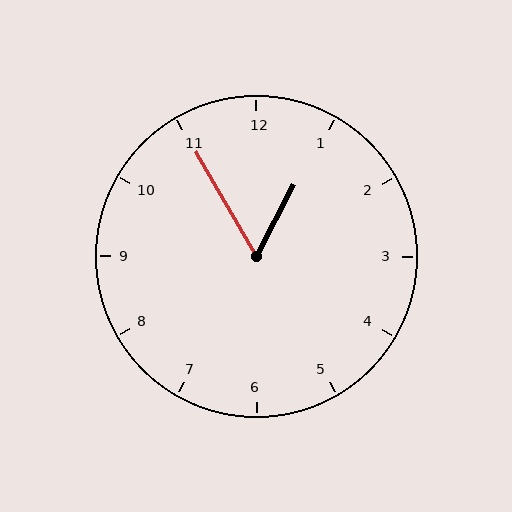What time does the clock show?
12:55.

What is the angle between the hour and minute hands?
Approximately 58 degrees.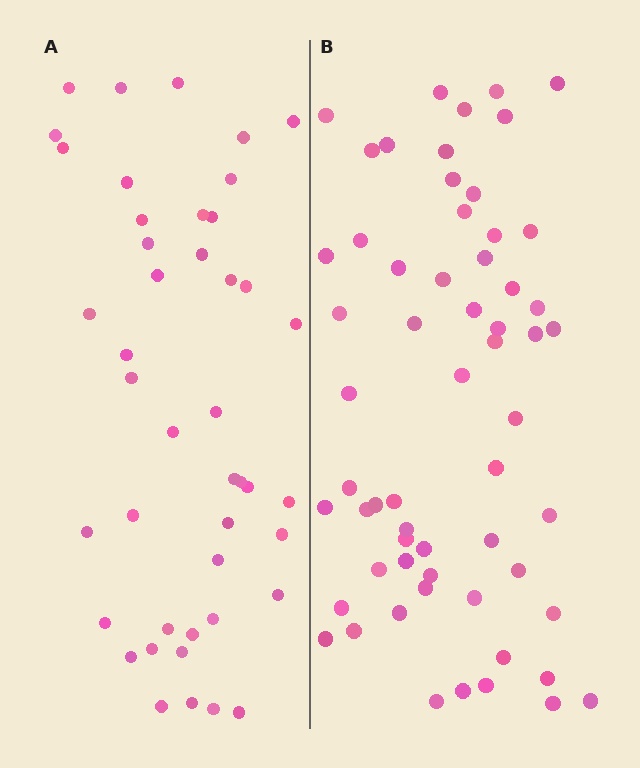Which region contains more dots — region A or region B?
Region B (the right region) has more dots.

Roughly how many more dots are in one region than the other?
Region B has approximately 15 more dots than region A.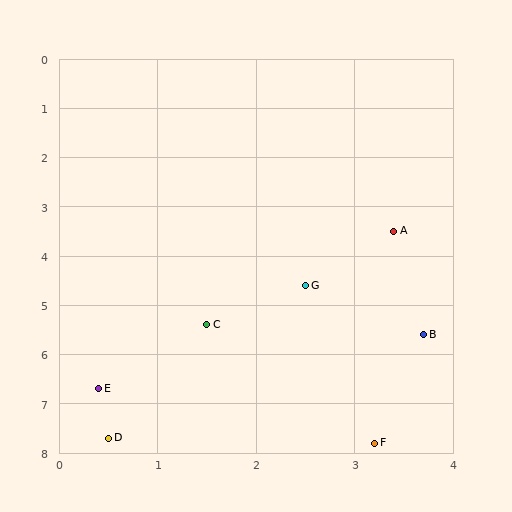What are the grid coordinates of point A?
Point A is at approximately (3.4, 3.5).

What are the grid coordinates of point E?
Point E is at approximately (0.4, 6.7).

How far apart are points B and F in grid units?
Points B and F are about 2.3 grid units apart.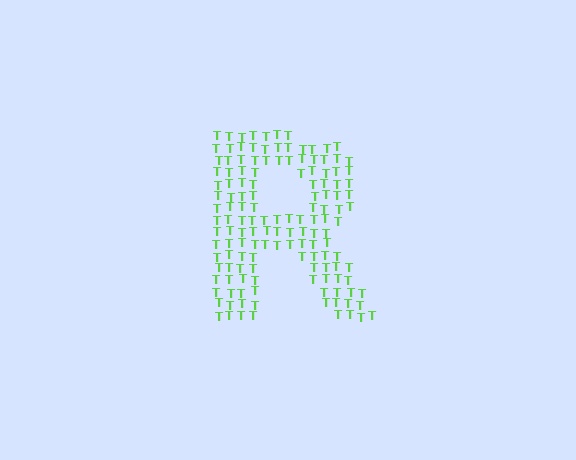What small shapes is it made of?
It is made of small letter T's.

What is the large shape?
The large shape is the letter R.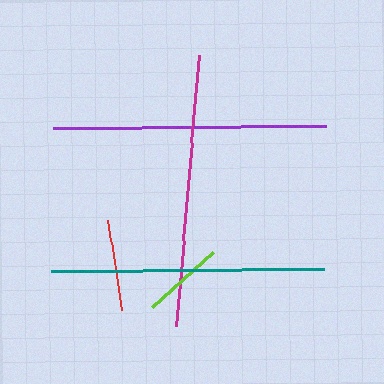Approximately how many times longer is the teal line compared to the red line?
The teal line is approximately 3.0 times the length of the red line.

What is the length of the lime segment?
The lime segment is approximately 82 pixels long.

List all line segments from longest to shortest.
From longest to shortest: teal, purple, magenta, red, lime.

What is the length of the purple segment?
The purple segment is approximately 273 pixels long.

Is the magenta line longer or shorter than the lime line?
The magenta line is longer than the lime line.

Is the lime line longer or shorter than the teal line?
The teal line is longer than the lime line.